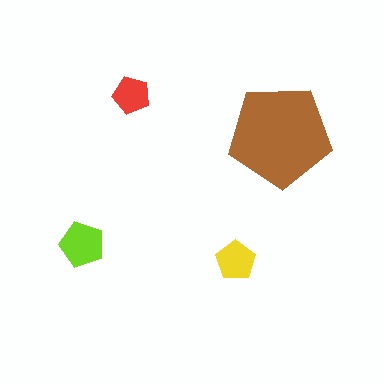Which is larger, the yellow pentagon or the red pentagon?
The yellow one.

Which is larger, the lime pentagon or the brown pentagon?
The brown one.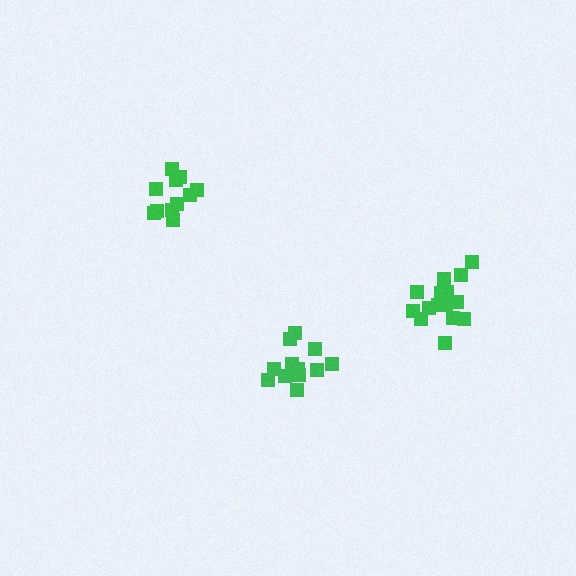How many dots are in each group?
Group 1: 12 dots, Group 2: 15 dots, Group 3: 11 dots (38 total).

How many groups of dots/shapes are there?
There are 3 groups.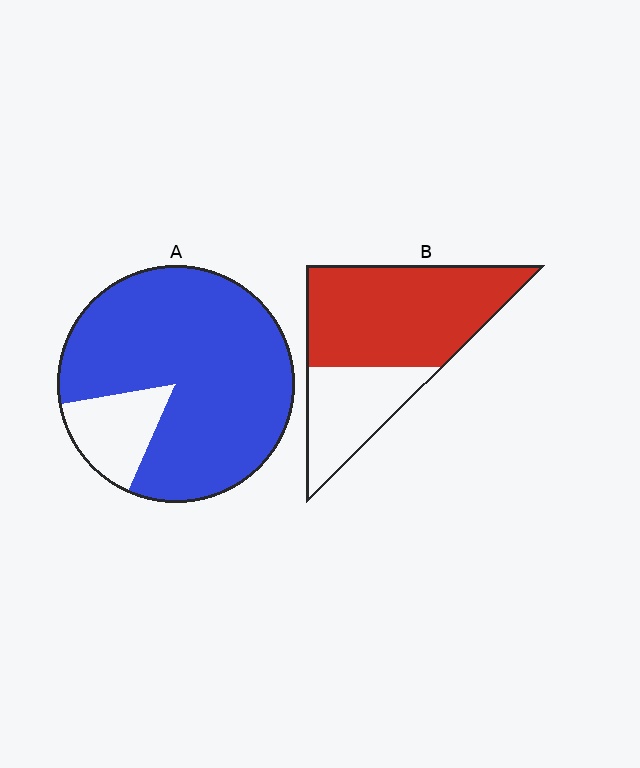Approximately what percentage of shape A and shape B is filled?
A is approximately 85% and B is approximately 65%.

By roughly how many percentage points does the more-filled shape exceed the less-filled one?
By roughly 15 percentage points (A over B).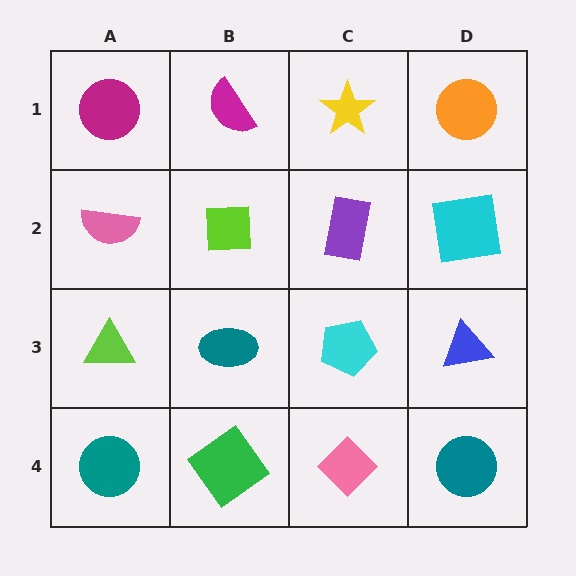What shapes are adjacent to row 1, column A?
A pink semicircle (row 2, column A), a magenta semicircle (row 1, column B).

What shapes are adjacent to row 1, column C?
A purple rectangle (row 2, column C), a magenta semicircle (row 1, column B), an orange circle (row 1, column D).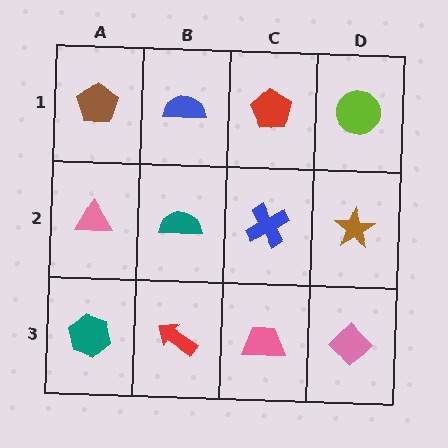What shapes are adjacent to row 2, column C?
A red pentagon (row 1, column C), a pink trapezoid (row 3, column C), a teal semicircle (row 2, column B), a brown star (row 2, column D).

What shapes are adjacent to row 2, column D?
A lime circle (row 1, column D), a pink diamond (row 3, column D), a blue cross (row 2, column C).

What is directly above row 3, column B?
A teal semicircle.